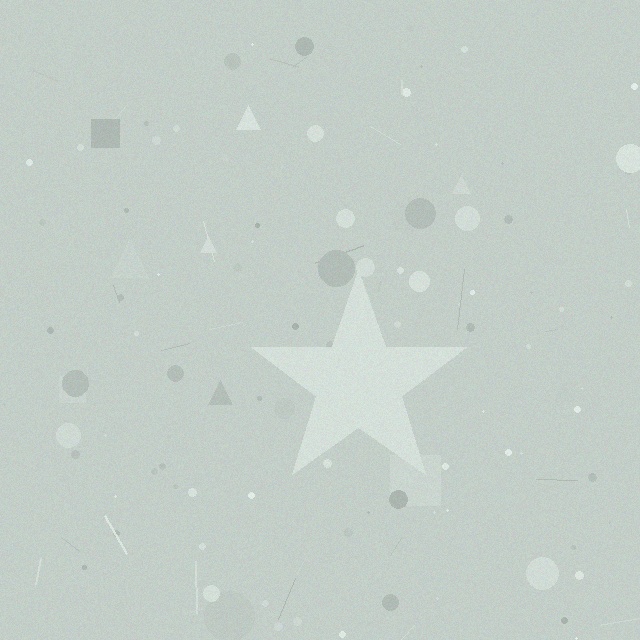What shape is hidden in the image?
A star is hidden in the image.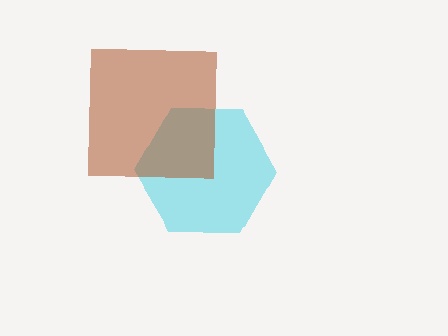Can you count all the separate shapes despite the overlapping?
Yes, there are 2 separate shapes.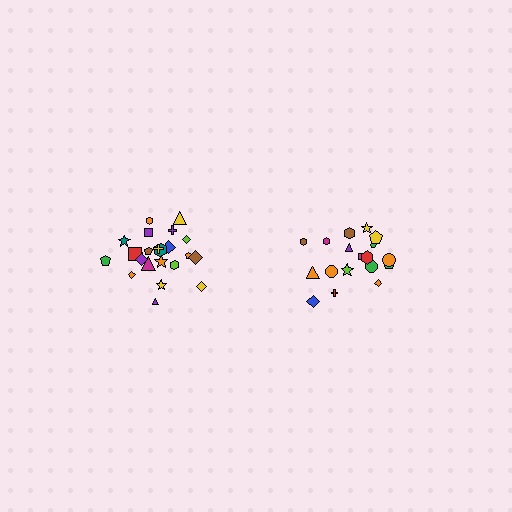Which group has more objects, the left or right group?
The left group.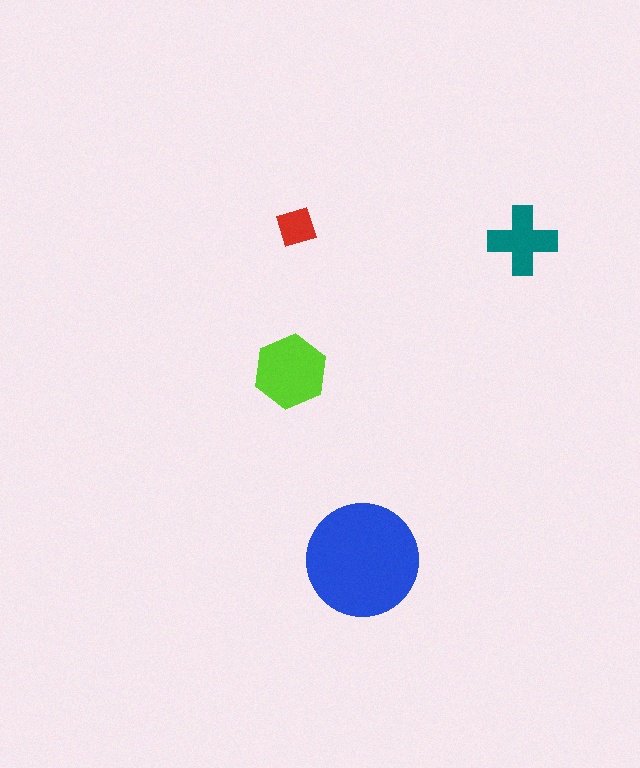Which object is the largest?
The blue circle.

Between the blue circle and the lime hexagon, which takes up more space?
The blue circle.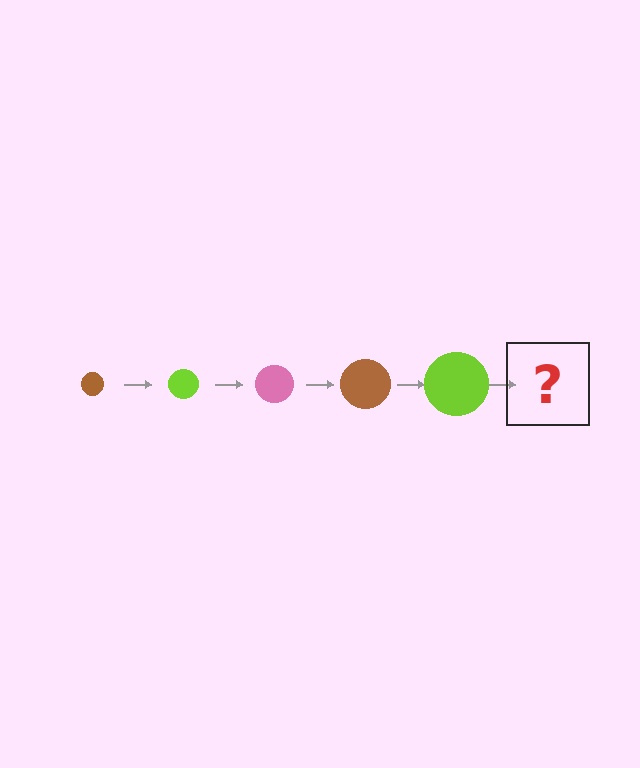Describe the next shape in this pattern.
It should be a pink circle, larger than the previous one.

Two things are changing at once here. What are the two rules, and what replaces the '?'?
The two rules are that the circle grows larger each step and the color cycles through brown, lime, and pink. The '?' should be a pink circle, larger than the previous one.